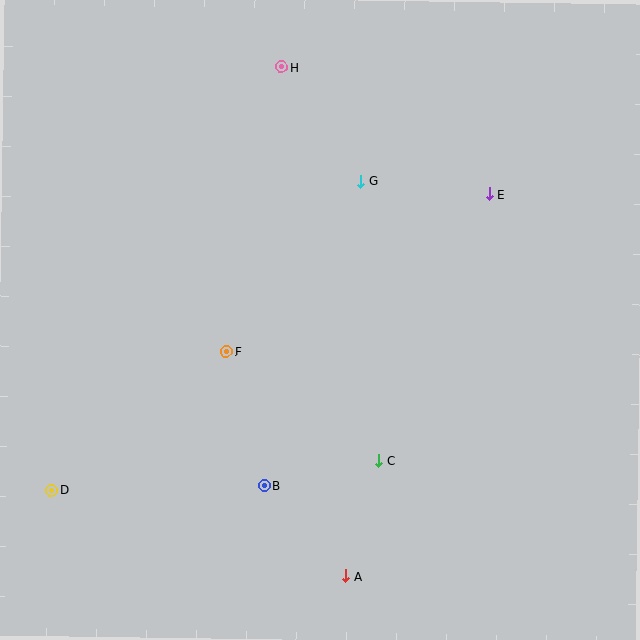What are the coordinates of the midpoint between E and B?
The midpoint between E and B is at (376, 340).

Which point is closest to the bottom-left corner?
Point D is closest to the bottom-left corner.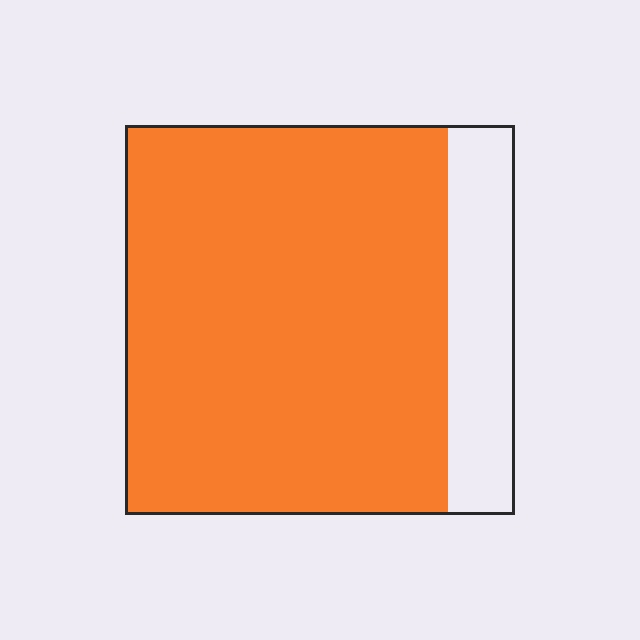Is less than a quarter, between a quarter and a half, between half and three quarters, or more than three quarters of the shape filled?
More than three quarters.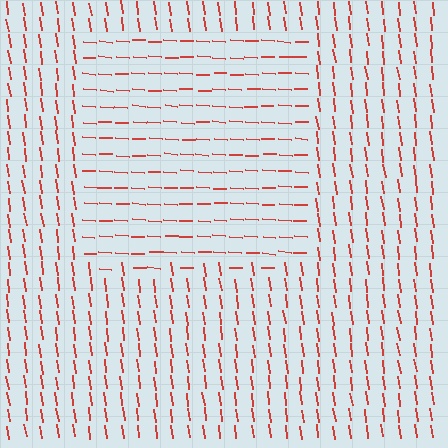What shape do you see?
I see a rectangle.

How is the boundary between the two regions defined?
The boundary is defined purely by a change in line orientation (approximately 79 degrees difference). All lines are the same color and thickness.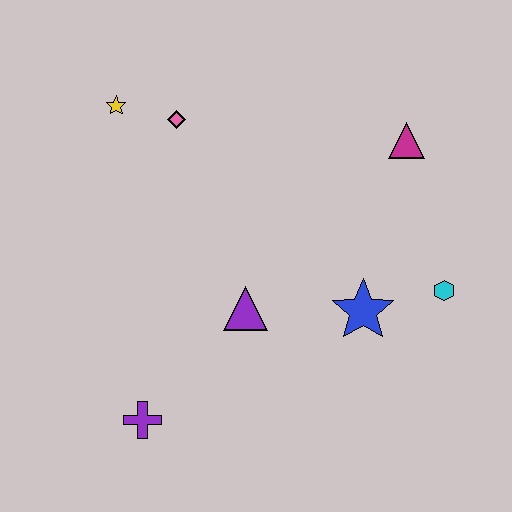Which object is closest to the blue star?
The cyan hexagon is closest to the blue star.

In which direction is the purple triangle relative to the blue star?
The purple triangle is to the left of the blue star.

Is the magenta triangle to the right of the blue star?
Yes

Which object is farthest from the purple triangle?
The yellow star is farthest from the purple triangle.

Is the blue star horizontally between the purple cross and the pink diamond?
No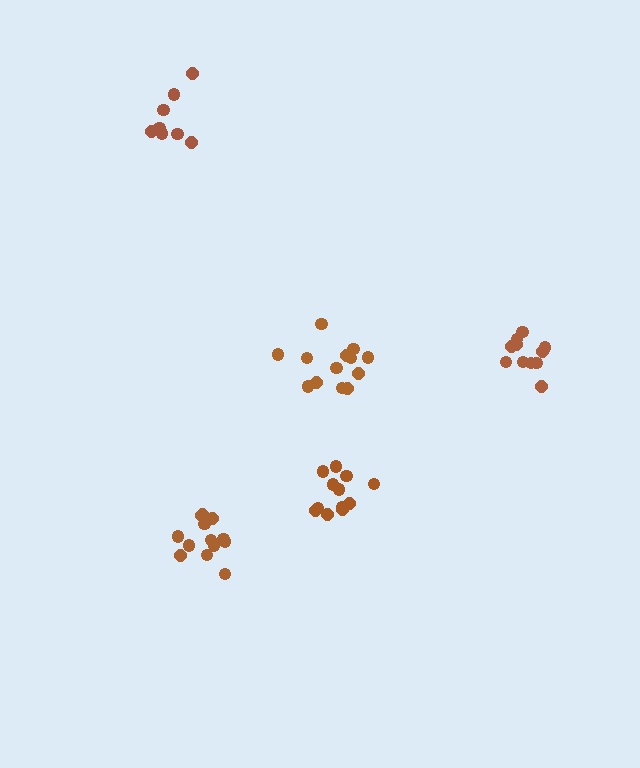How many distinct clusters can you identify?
There are 5 distinct clusters.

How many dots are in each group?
Group 1: 8 dots, Group 2: 12 dots, Group 3: 13 dots, Group 4: 13 dots, Group 5: 12 dots (58 total).